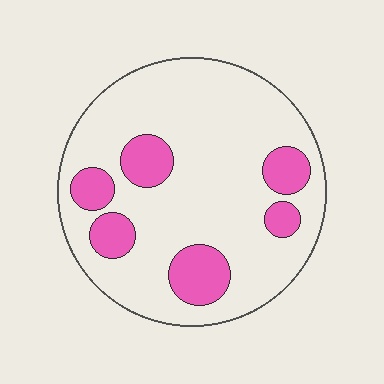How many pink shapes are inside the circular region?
6.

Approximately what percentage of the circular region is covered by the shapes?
Approximately 20%.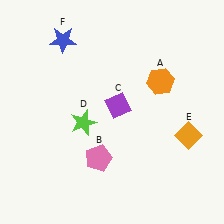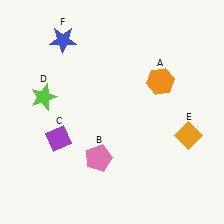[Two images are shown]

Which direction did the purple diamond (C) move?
The purple diamond (C) moved left.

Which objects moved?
The objects that moved are: the purple diamond (C), the lime star (D).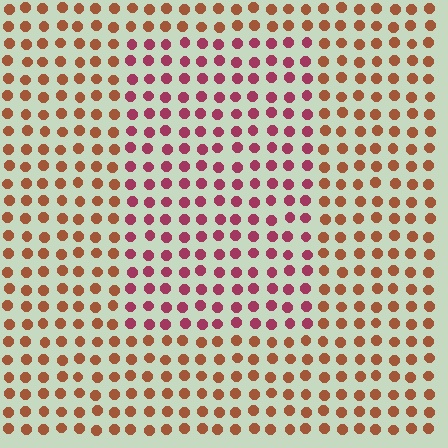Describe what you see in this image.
The image is filled with small brown elements in a uniform arrangement. A rectangle-shaped region is visible where the elements are tinted to a slightly different hue, forming a subtle color boundary.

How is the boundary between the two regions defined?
The boundary is defined purely by a slight shift in hue (about 40 degrees). Spacing, size, and orientation are identical on both sides.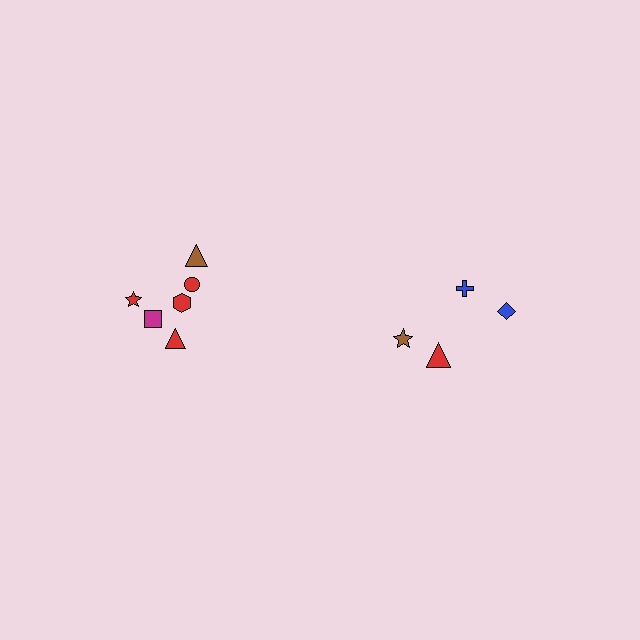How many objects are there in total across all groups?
There are 10 objects.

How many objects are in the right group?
There are 4 objects.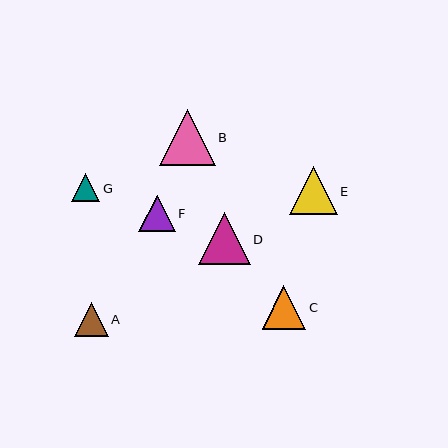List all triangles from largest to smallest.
From largest to smallest: B, D, E, C, F, A, G.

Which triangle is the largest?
Triangle B is the largest with a size of approximately 56 pixels.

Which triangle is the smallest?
Triangle G is the smallest with a size of approximately 29 pixels.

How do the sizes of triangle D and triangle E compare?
Triangle D and triangle E are approximately the same size.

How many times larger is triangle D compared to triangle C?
Triangle D is approximately 1.2 times the size of triangle C.